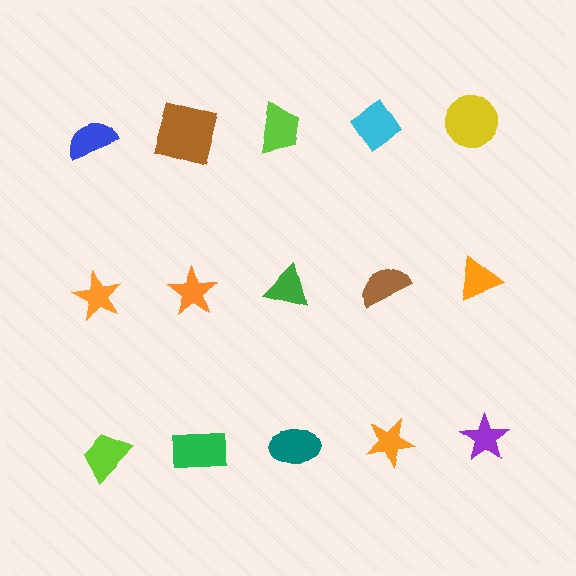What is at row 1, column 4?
A cyan diamond.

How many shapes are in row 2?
5 shapes.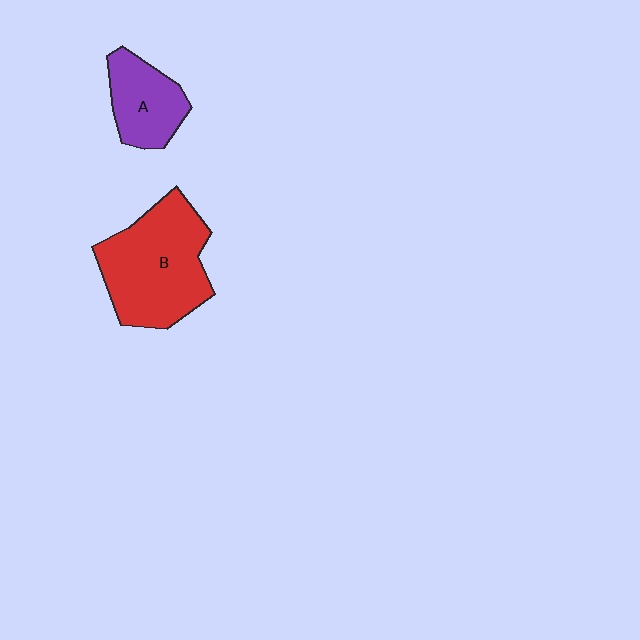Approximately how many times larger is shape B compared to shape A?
Approximately 1.9 times.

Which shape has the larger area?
Shape B (red).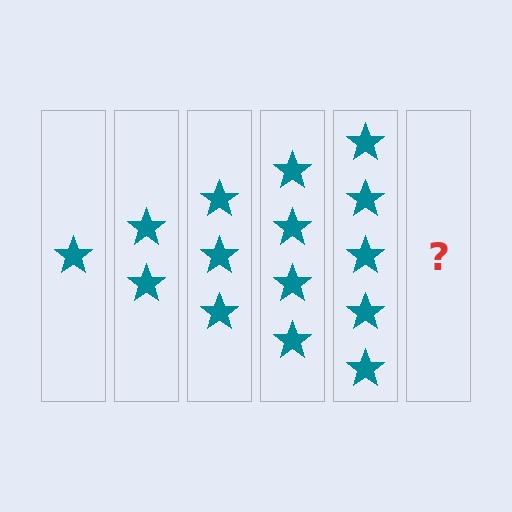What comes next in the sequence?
The next element should be 6 stars.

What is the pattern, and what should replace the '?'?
The pattern is that each step adds one more star. The '?' should be 6 stars.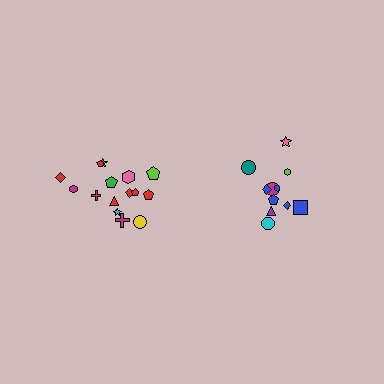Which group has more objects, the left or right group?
The left group.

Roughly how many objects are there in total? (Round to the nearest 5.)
Roughly 25 objects in total.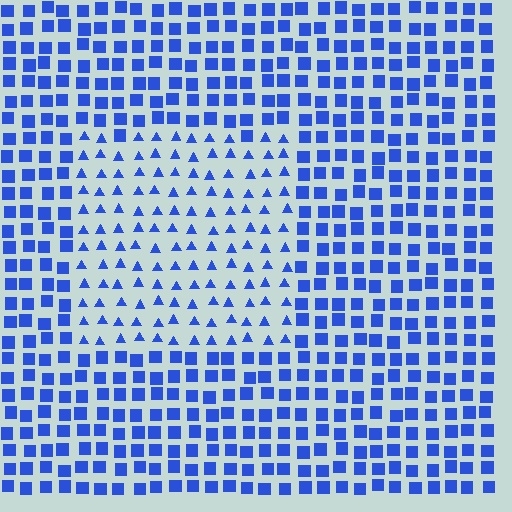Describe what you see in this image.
The image is filled with small blue elements arranged in a uniform grid. A rectangle-shaped region contains triangles, while the surrounding area contains squares. The boundary is defined purely by the change in element shape.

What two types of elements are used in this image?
The image uses triangles inside the rectangle region and squares outside it.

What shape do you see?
I see a rectangle.